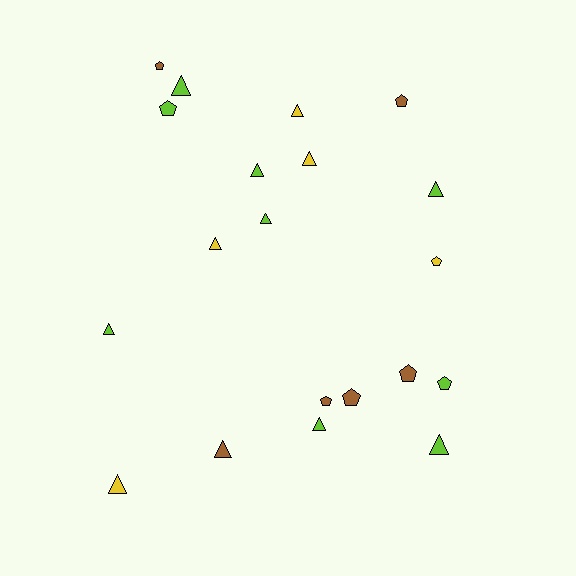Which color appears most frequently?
Lime, with 9 objects.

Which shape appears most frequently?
Triangle, with 12 objects.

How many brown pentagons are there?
There are 5 brown pentagons.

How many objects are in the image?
There are 20 objects.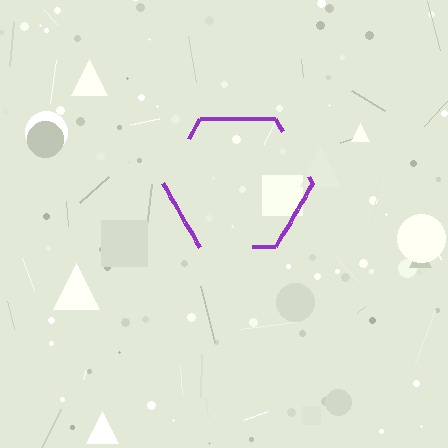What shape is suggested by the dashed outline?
The dashed outline suggests a hexagon.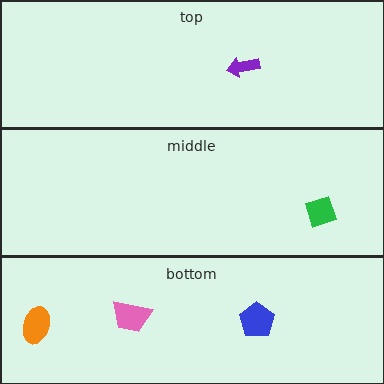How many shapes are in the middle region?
1.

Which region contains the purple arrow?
The top region.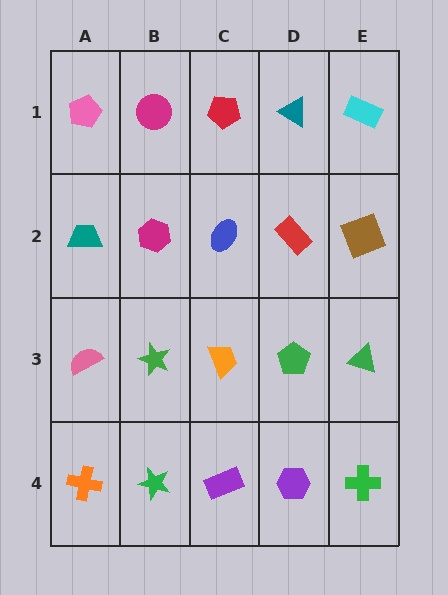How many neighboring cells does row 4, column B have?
3.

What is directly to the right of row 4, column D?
A green cross.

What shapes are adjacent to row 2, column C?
A red pentagon (row 1, column C), an orange trapezoid (row 3, column C), a magenta hexagon (row 2, column B), a red rectangle (row 2, column D).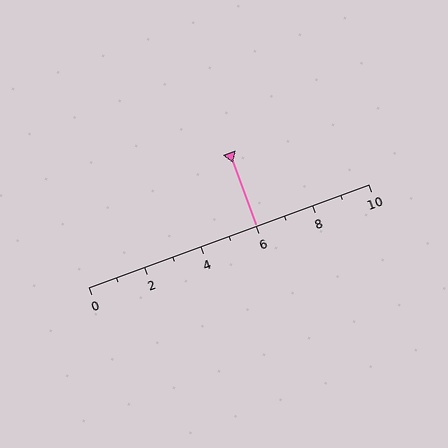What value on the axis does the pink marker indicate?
The marker indicates approximately 6.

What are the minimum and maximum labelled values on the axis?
The axis runs from 0 to 10.